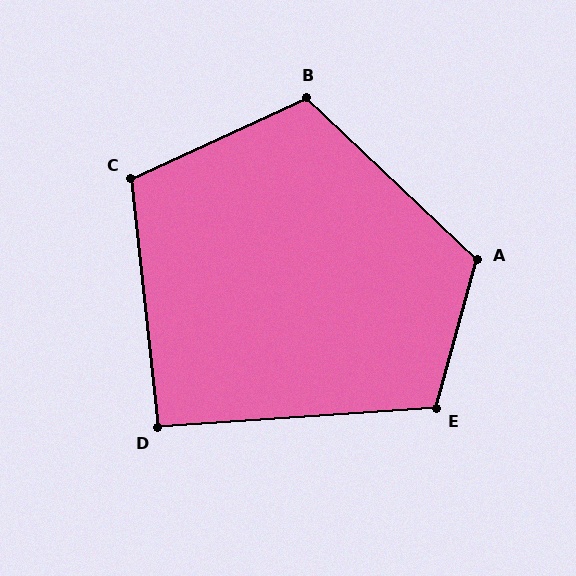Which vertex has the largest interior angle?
A, at approximately 118 degrees.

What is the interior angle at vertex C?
Approximately 109 degrees (obtuse).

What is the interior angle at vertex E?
Approximately 109 degrees (obtuse).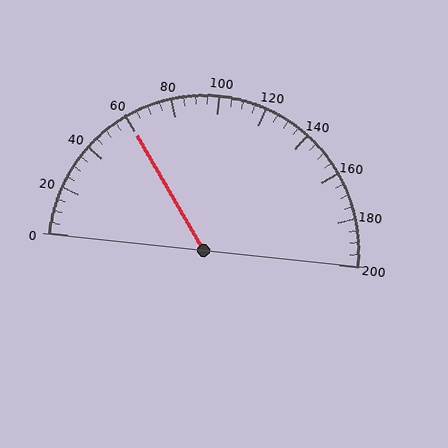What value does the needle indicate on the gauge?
The needle indicates approximately 60.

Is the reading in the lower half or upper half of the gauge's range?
The reading is in the lower half of the range (0 to 200).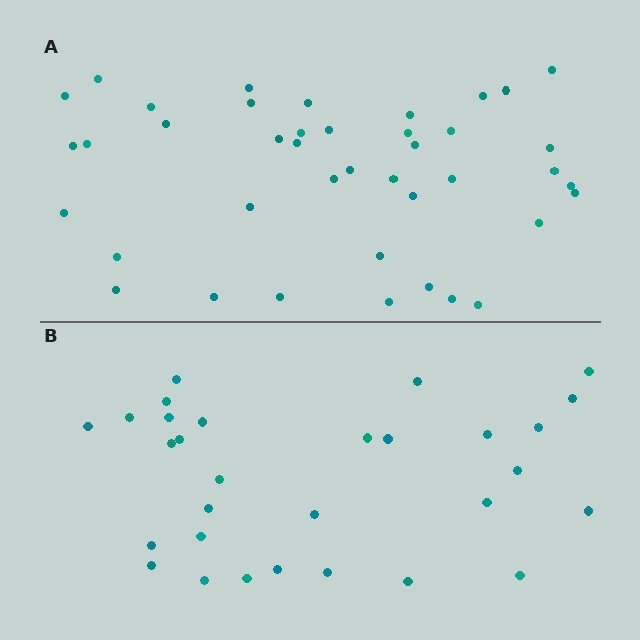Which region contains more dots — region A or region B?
Region A (the top region) has more dots.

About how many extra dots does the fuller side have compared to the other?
Region A has roughly 12 or so more dots than region B.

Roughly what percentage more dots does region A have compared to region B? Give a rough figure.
About 35% more.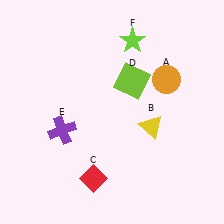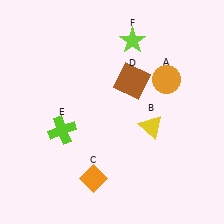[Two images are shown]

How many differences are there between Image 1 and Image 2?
There are 3 differences between the two images.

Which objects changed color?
C changed from red to orange. D changed from lime to brown. E changed from purple to lime.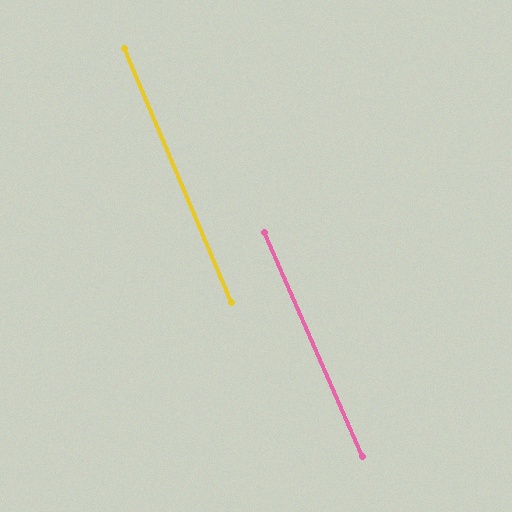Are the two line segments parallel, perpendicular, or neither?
Parallel — their directions differ by only 0.6°.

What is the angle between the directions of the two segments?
Approximately 1 degree.